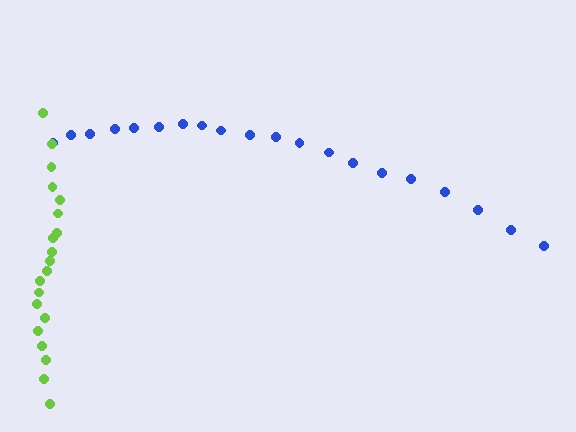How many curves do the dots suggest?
There are 2 distinct paths.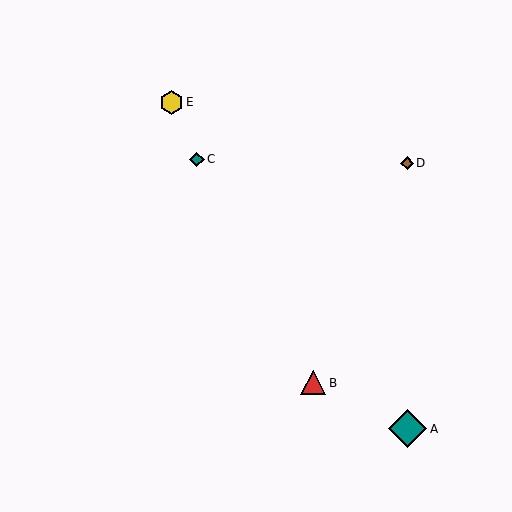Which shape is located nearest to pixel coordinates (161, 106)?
The yellow hexagon (labeled E) at (171, 102) is nearest to that location.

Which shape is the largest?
The teal diamond (labeled A) is the largest.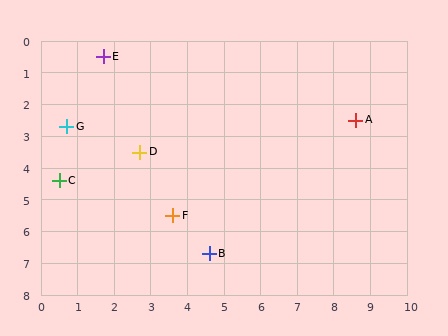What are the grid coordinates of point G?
Point G is at approximately (0.7, 2.7).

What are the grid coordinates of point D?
Point D is at approximately (2.7, 3.5).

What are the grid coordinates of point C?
Point C is at approximately (0.5, 4.4).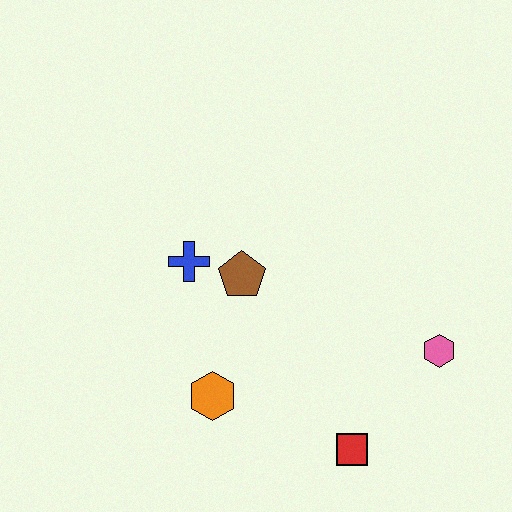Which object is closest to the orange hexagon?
The brown pentagon is closest to the orange hexagon.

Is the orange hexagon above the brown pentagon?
No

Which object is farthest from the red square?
The blue cross is farthest from the red square.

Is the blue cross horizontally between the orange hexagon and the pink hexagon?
No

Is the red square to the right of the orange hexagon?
Yes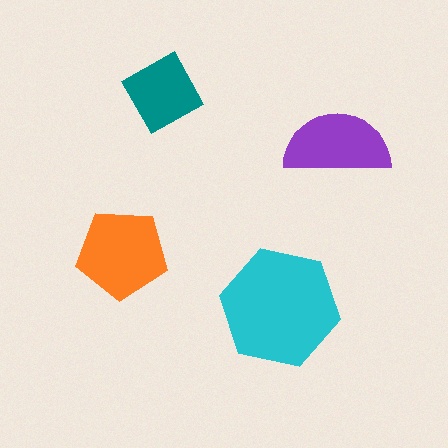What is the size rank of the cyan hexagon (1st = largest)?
1st.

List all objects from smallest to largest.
The teal diamond, the purple semicircle, the orange pentagon, the cyan hexagon.